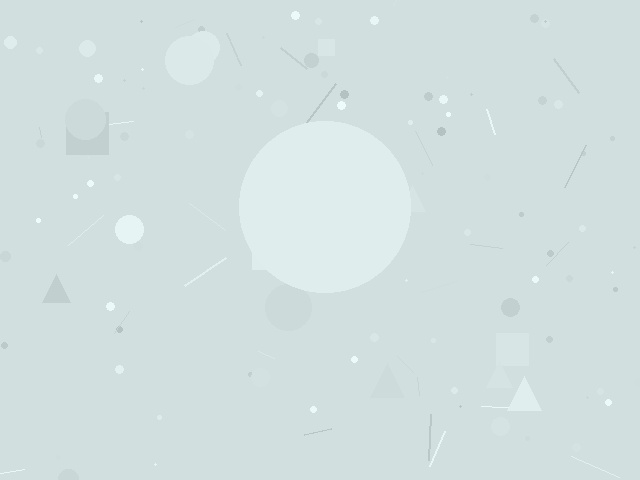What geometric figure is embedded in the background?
A circle is embedded in the background.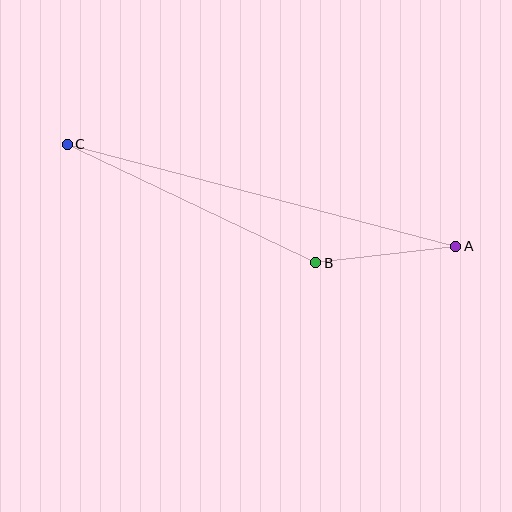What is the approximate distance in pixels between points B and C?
The distance between B and C is approximately 276 pixels.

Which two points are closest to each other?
Points A and B are closest to each other.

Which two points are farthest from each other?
Points A and C are farthest from each other.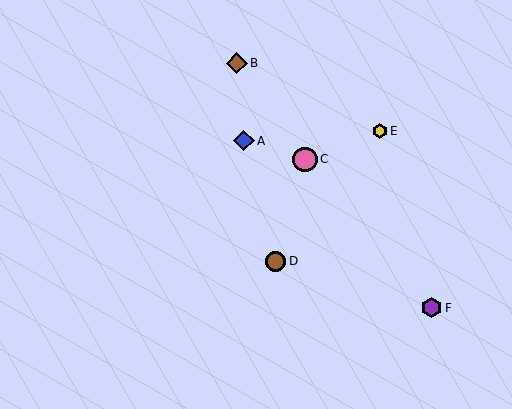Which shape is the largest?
The pink circle (labeled C) is the largest.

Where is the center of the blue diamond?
The center of the blue diamond is at (244, 141).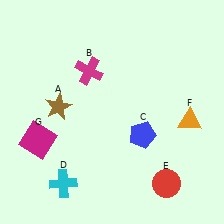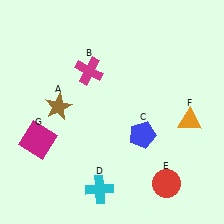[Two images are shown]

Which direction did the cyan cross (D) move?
The cyan cross (D) moved right.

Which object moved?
The cyan cross (D) moved right.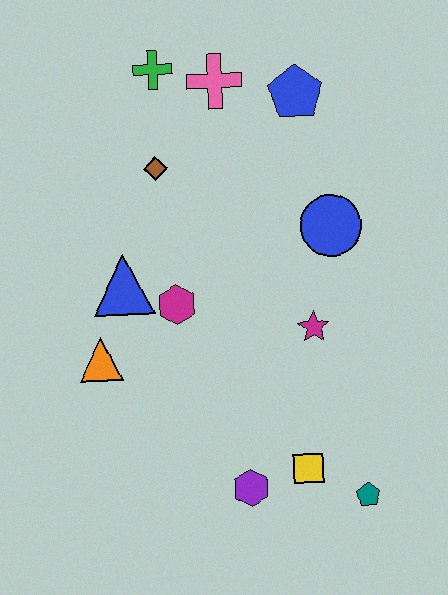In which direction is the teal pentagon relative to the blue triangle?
The teal pentagon is to the right of the blue triangle.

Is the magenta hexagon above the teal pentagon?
Yes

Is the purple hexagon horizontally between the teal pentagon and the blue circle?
No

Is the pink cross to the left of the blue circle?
Yes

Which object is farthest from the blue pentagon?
The teal pentagon is farthest from the blue pentagon.